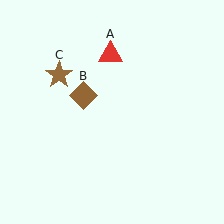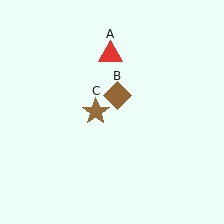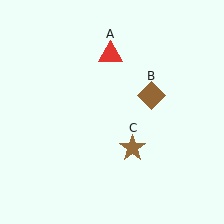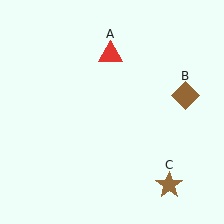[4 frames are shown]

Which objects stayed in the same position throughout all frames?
Red triangle (object A) remained stationary.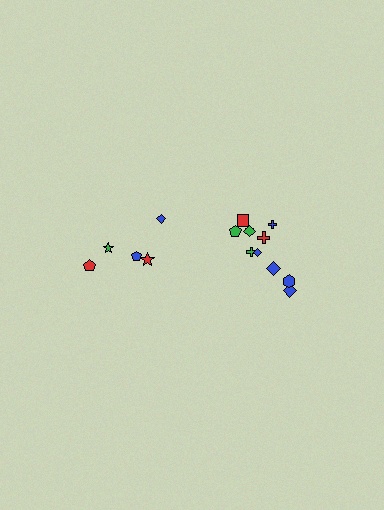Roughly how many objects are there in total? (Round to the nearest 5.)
Roughly 15 objects in total.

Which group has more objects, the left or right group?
The right group.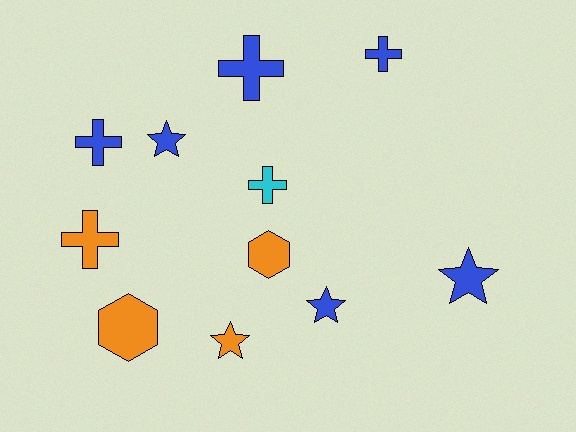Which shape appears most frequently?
Cross, with 5 objects.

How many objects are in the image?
There are 11 objects.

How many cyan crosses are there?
There is 1 cyan cross.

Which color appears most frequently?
Blue, with 6 objects.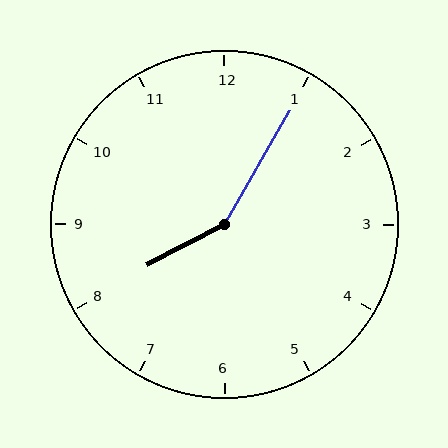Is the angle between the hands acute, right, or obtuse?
It is obtuse.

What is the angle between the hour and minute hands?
Approximately 148 degrees.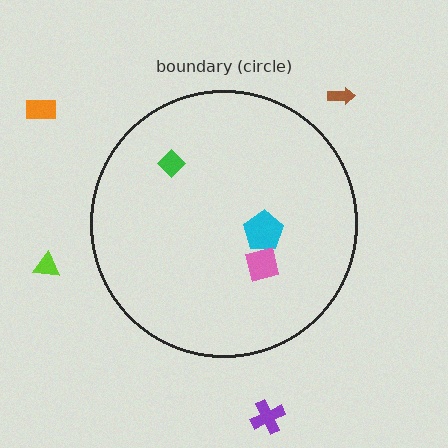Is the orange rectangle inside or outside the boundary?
Outside.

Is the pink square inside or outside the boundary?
Inside.